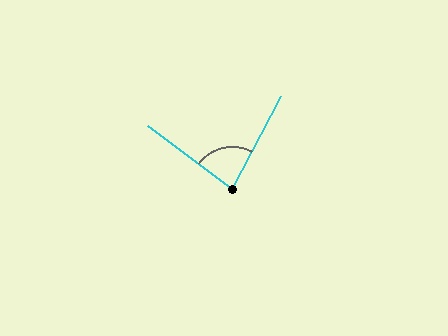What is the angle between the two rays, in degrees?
Approximately 81 degrees.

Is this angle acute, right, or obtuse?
It is acute.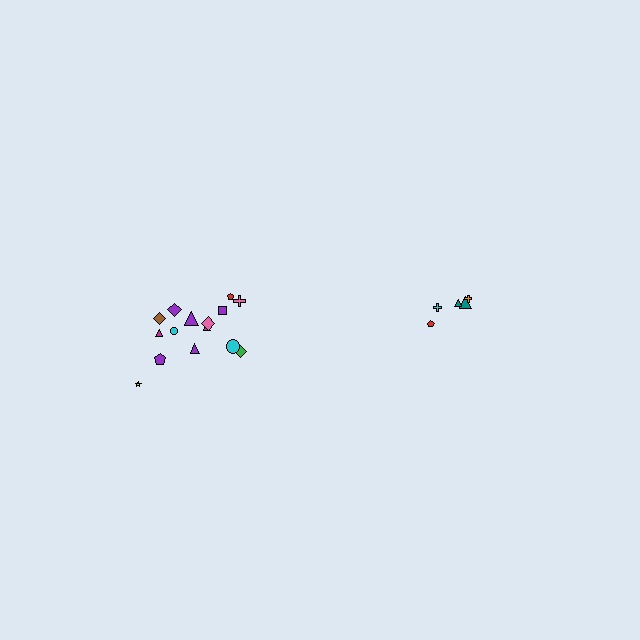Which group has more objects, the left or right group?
The left group.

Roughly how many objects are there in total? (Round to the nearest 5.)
Roughly 20 objects in total.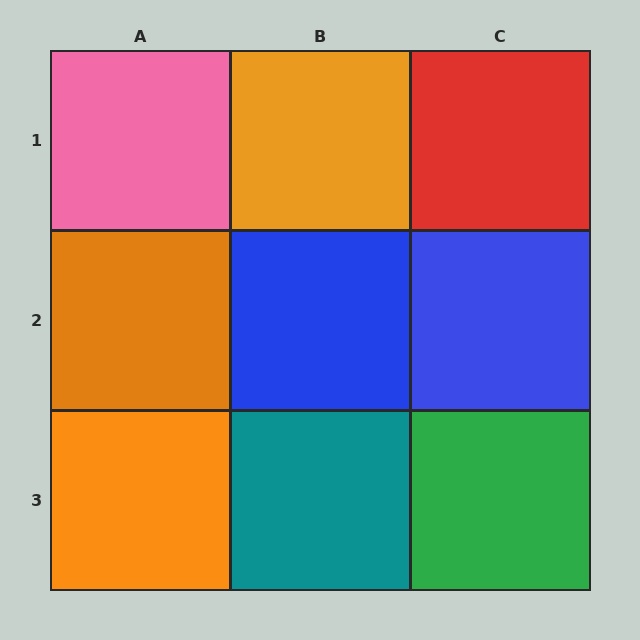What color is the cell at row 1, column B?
Orange.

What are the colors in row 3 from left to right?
Orange, teal, green.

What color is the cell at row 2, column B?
Blue.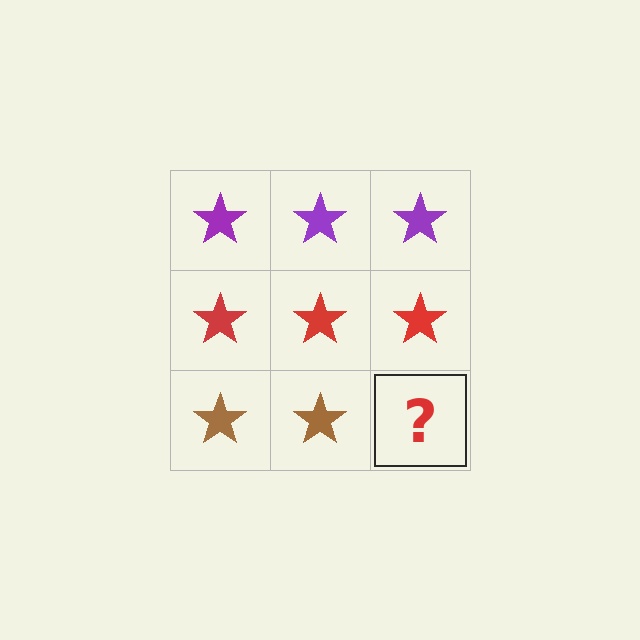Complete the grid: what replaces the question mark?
The question mark should be replaced with a brown star.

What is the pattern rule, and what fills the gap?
The rule is that each row has a consistent color. The gap should be filled with a brown star.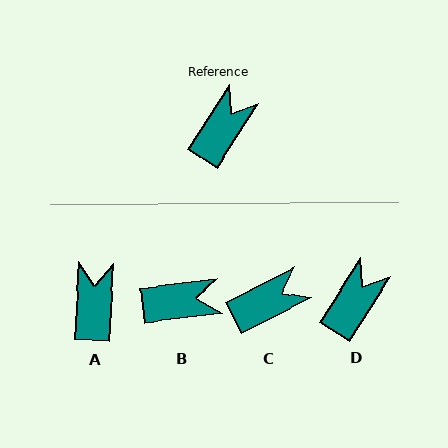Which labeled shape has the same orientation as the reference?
D.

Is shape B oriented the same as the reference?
No, it is off by about 51 degrees.